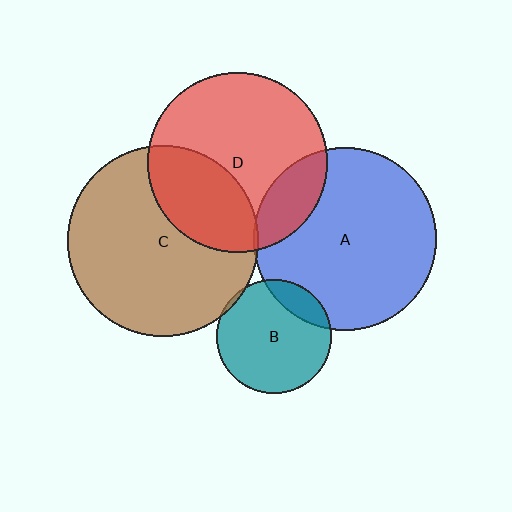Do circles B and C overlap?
Yes.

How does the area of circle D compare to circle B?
Approximately 2.4 times.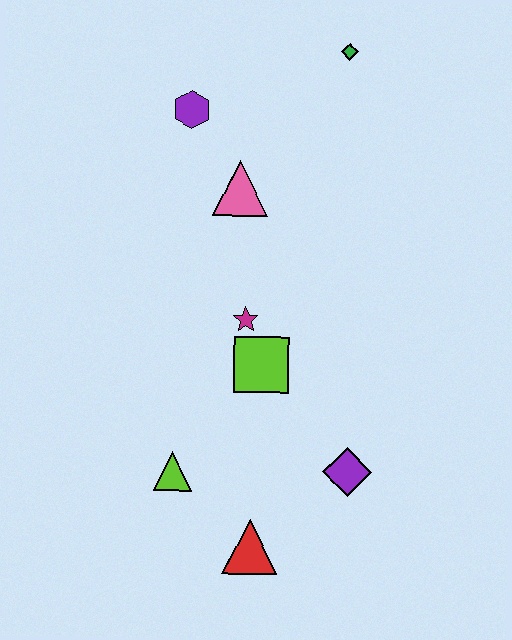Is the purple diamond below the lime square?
Yes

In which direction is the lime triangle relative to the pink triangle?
The lime triangle is below the pink triangle.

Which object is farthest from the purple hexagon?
The red triangle is farthest from the purple hexagon.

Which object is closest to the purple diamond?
The red triangle is closest to the purple diamond.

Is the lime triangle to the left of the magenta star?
Yes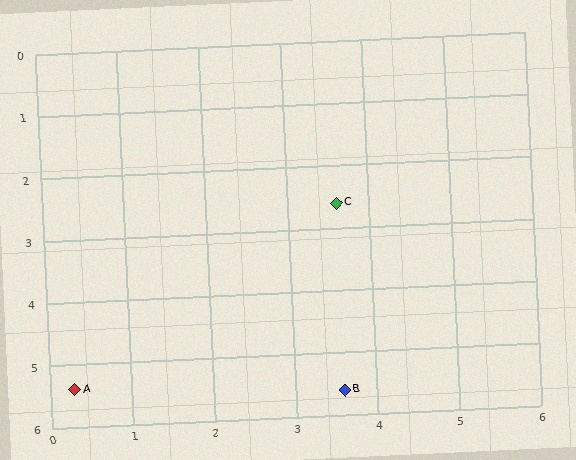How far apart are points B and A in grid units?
Points B and A are about 3.3 grid units apart.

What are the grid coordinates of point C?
Point C is at approximately (3.6, 2.6).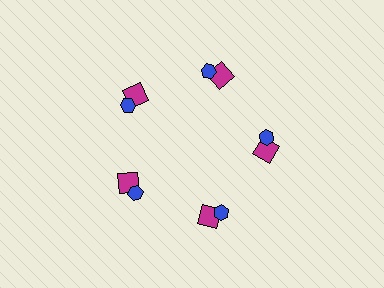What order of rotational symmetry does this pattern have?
This pattern has 5-fold rotational symmetry.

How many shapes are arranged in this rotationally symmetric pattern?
There are 10 shapes, arranged in 5 groups of 2.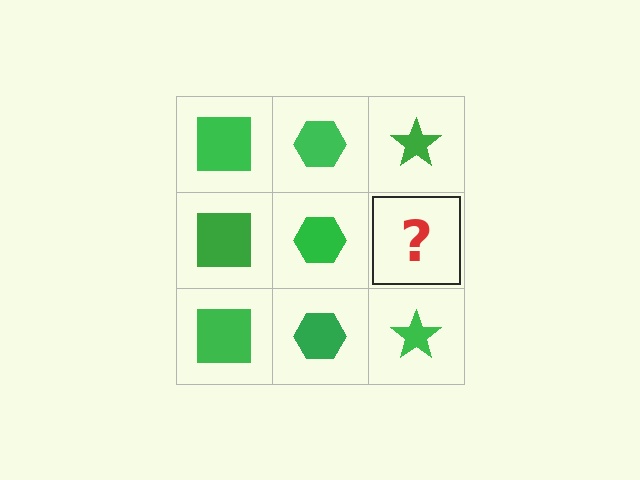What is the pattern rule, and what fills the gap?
The rule is that each column has a consistent shape. The gap should be filled with a green star.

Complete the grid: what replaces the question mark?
The question mark should be replaced with a green star.